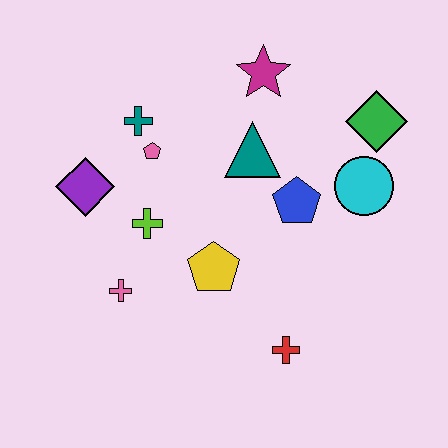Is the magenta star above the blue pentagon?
Yes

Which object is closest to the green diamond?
The cyan circle is closest to the green diamond.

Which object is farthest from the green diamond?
The pink cross is farthest from the green diamond.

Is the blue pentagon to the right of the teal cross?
Yes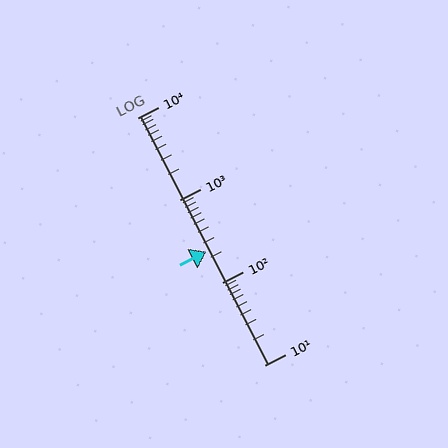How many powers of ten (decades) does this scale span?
The scale spans 3 decades, from 10 to 10000.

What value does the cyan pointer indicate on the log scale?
The pointer indicates approximately 240.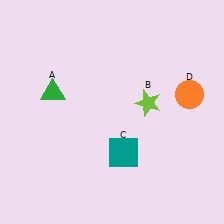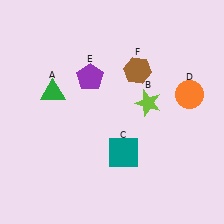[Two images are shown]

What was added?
A purple pentagon (E), a brown hexagon (F) were added in Image 2.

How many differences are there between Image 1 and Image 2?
There are 2 differences between the two images.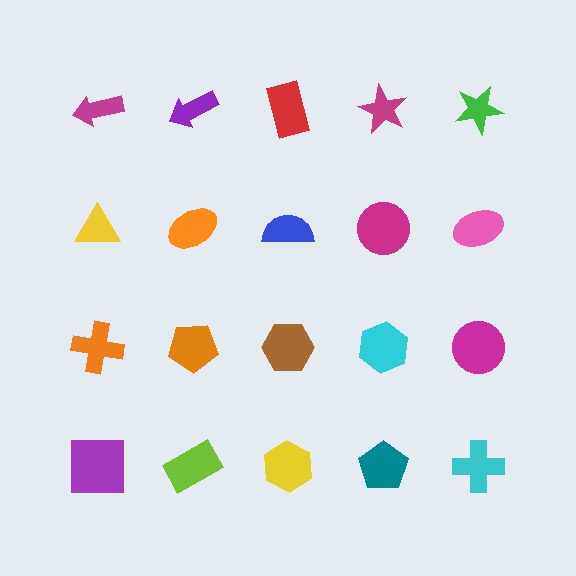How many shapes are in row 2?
5 shapes.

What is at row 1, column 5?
A green star.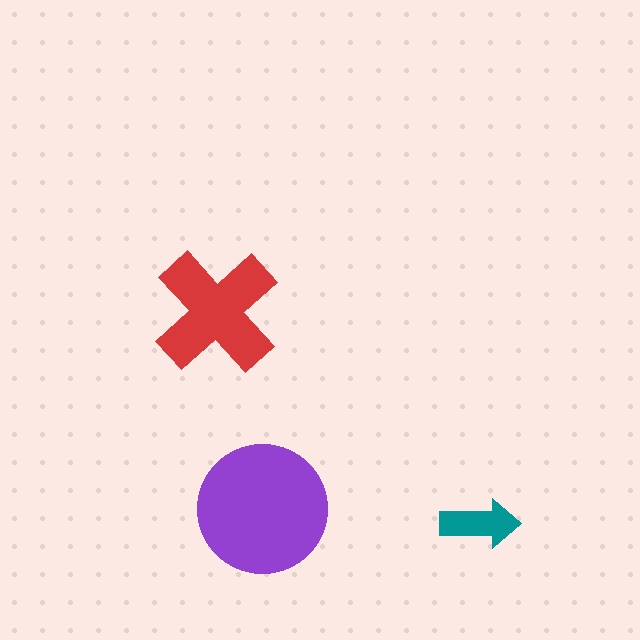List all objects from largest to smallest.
The purple circle, the red cross, the teal arrow.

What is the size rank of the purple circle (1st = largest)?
1st.